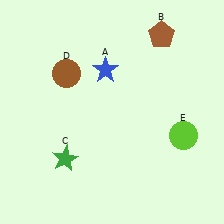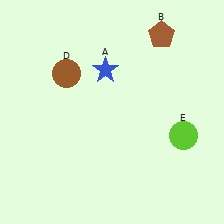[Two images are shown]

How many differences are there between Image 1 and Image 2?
There is 1 difference between the two images.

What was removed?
The green star (C) was removed in Image 2.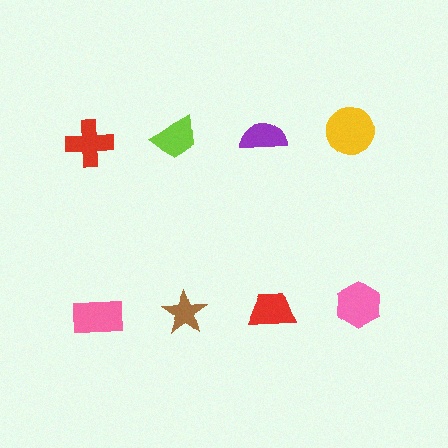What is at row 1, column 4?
A yellow circle.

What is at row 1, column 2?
A lime trapezoid.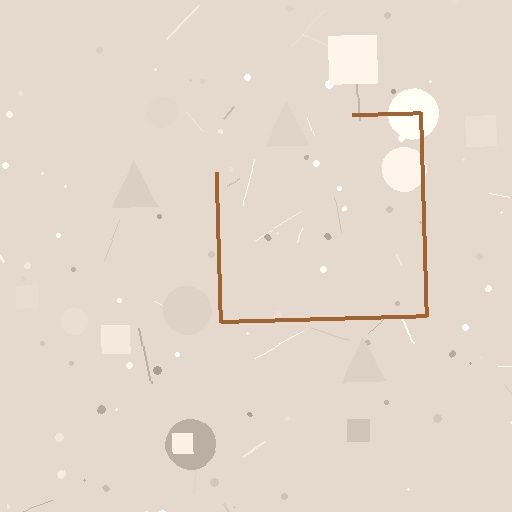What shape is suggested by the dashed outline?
The dashed outline suggests a square.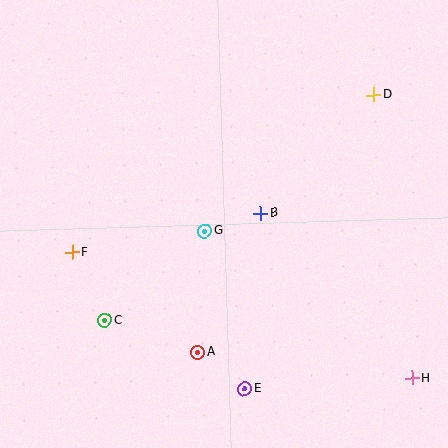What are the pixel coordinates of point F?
Point F is at (72, 252).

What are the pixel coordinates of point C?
Point C is at (104, 321).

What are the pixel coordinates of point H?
Point H is at (412, 378).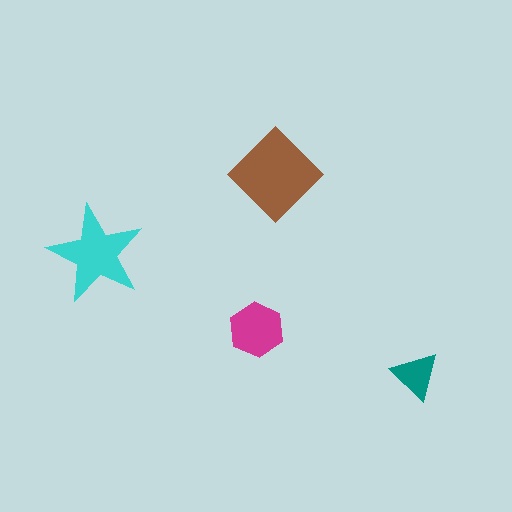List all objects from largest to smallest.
The brown diamond, the cyan star, the magenta hexagon, the teal triangle.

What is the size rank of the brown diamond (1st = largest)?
1st.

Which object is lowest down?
The teal triangle is bottommost.